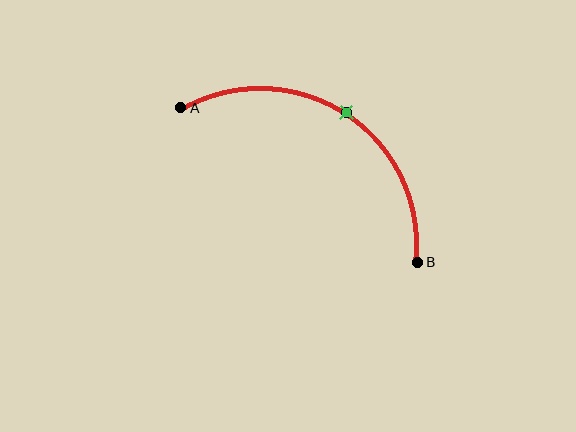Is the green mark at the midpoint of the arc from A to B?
Yes. The green mark lies on the arc at equal arc-length from both A and B — it is the arc midpoint.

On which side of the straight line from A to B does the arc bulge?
The arc bulges above the straight line connecting A and B.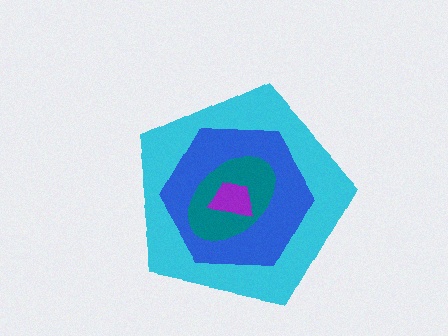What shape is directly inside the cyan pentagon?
The blue hexagon.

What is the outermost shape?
The cyan pentagon.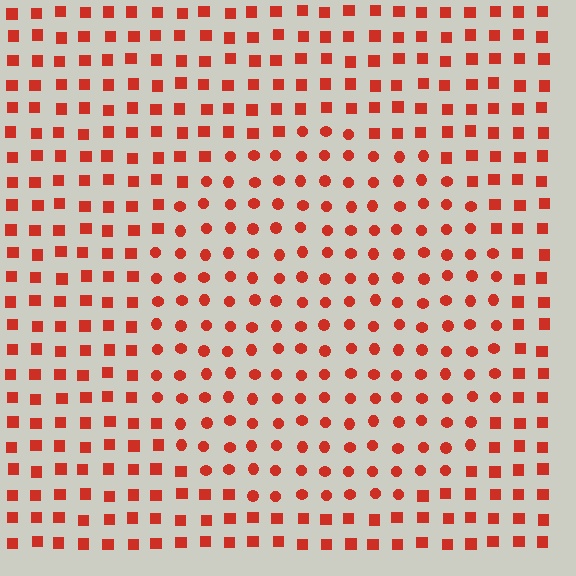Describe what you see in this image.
The image is filled with small red elements arranged in a uniform grid. A circle-shaped region contains circles, while the surrounding area contains squares. The boundary is defined purely by the change in element shape.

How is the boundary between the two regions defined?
The boundary is defined by a change in element shape: circles inside vs. squares outside. All elements share the same color and spacing.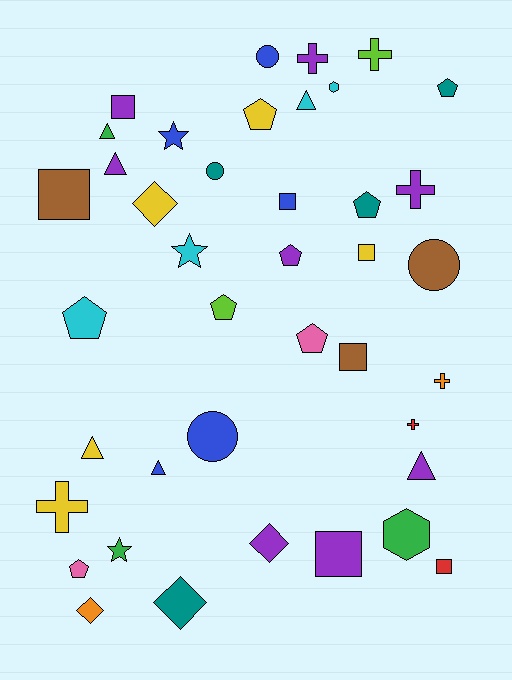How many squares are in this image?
There are 7 squares.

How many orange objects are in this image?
There are 2 orange objects.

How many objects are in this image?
There are 40 objects.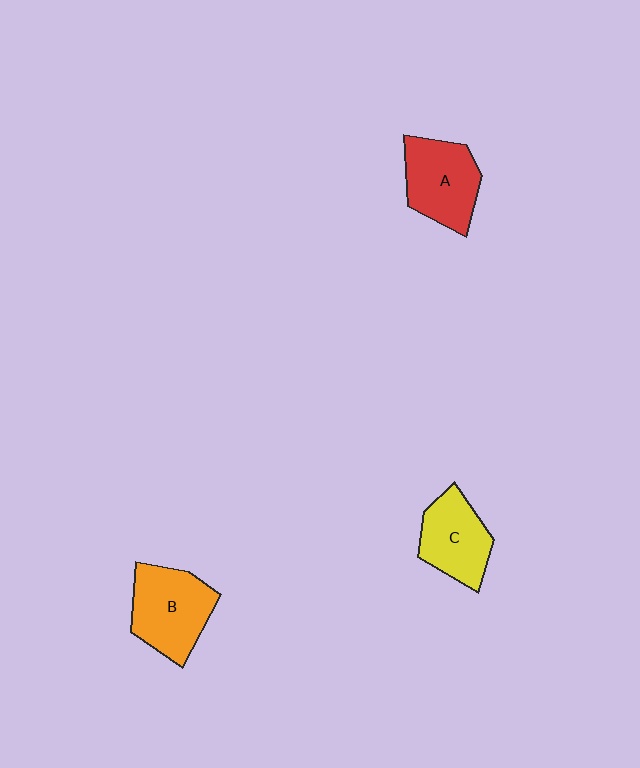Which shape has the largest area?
Shape B (orange).